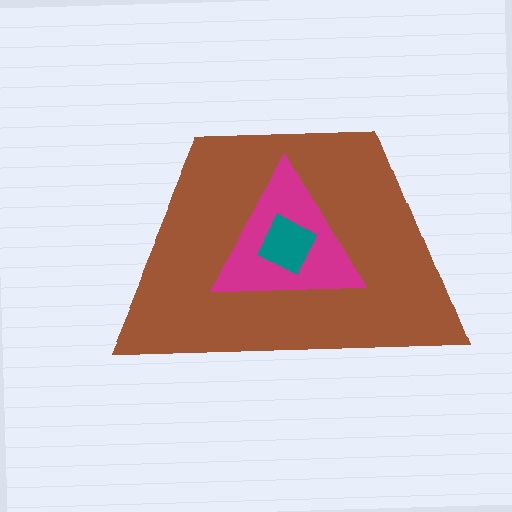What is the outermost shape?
The brown trapezoid.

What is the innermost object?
The teal square.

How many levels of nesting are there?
3.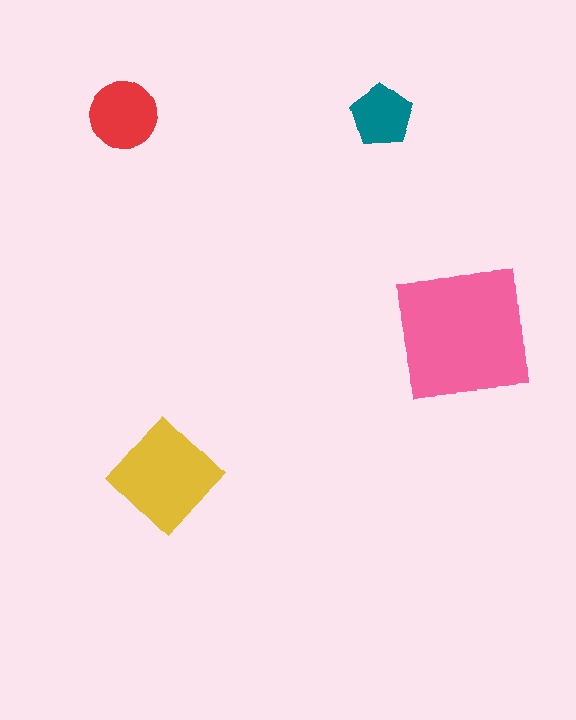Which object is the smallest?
The teal pentagon.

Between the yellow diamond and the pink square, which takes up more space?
The pink square.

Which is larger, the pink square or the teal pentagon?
The pink square.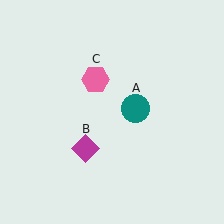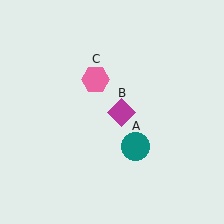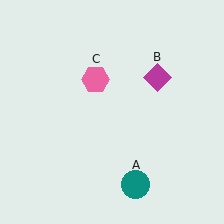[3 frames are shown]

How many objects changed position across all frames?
2 objects changed position: teal circle (object A), magenta diamond (object B).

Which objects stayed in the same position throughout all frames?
Pink hexagon (object C) remained stationary.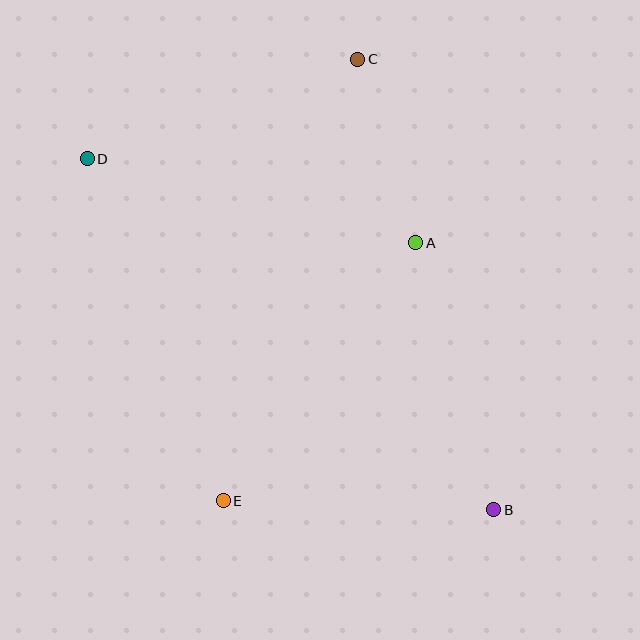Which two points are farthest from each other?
Points B and D are farthest from each other.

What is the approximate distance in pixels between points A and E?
The distance between A and E is approximately 322 pixels.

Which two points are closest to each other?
Points A and C are closest to each other.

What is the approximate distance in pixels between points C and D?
The distance between C and D is approximately 288 pixels.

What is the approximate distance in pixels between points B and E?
The distance between B and E is approximately 271 pixels.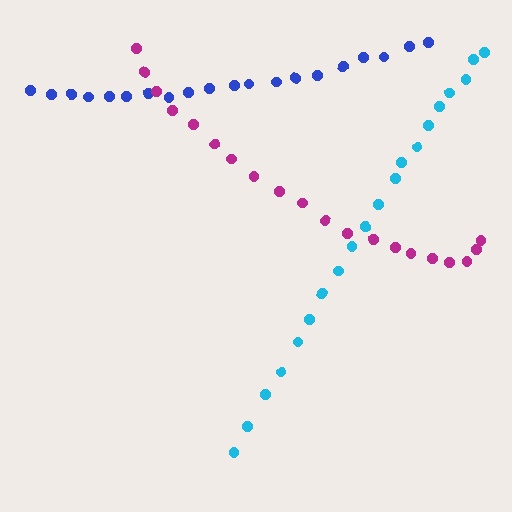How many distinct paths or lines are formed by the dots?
There are 3 distinct paths.